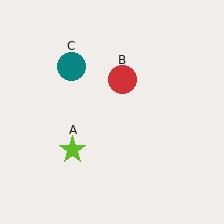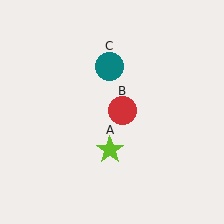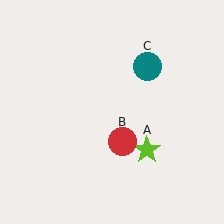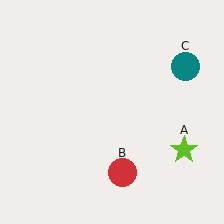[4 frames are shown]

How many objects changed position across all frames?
3 objects changed position: lime star (object A), red circle (object B), teal circle (object C).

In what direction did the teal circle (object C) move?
The teal circle (object C) moved right.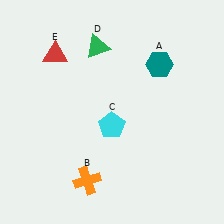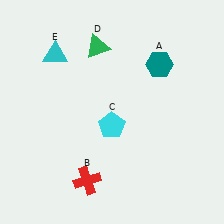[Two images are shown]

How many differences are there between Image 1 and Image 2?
There are 2 differences between the two images.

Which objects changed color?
B changed from orange to red. E changed from red to cyan.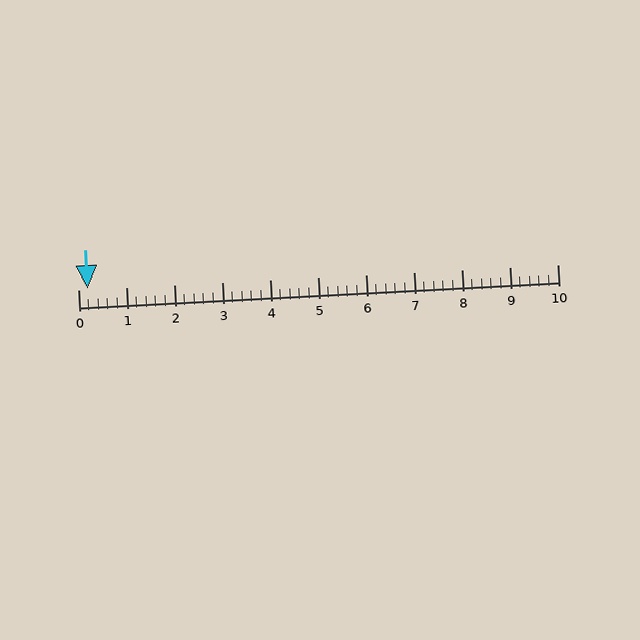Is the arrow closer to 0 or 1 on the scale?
The arrow is closer to 0.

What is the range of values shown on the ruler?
The ruler shows values from 0 to 10.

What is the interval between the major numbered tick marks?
The major tick marks are spaced 1 units apart.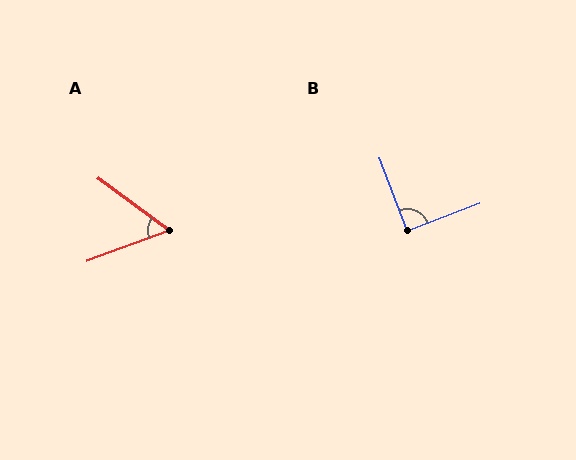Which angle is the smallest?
A, at approximately 57 degrees.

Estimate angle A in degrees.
Approximately 57 degrees.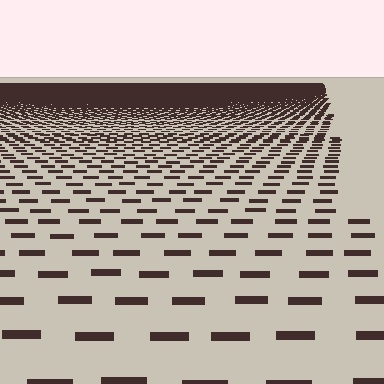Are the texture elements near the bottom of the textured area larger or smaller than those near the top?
Larger. Near the bottom, elements are closer to the viewer and appear at a bigger on-screen size.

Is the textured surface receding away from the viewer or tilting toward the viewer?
The surface is receding away from the viewer. Texture elements get smaller and denser toward the top.